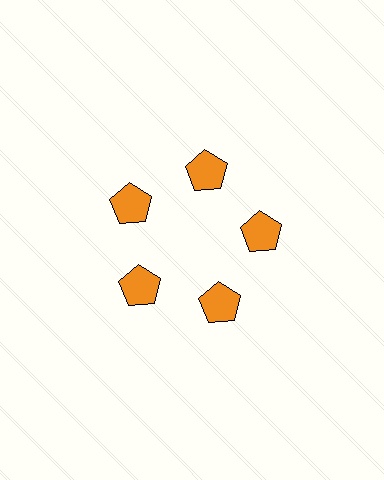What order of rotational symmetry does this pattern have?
This pattern has 5-fold rotational symmetry.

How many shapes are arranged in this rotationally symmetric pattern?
There are 5 shapes, arranged in 5 groups of 1.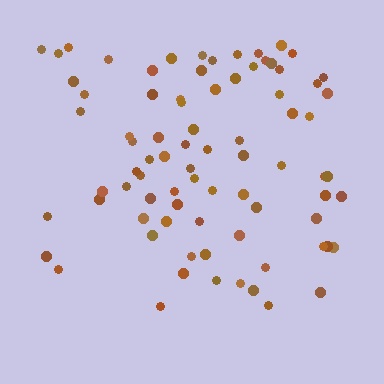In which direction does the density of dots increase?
From bottom to top, with the top side densest.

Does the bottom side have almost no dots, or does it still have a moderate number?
Still a moderate number, just noticeably fewer than the top.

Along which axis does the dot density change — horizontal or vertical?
Vertical.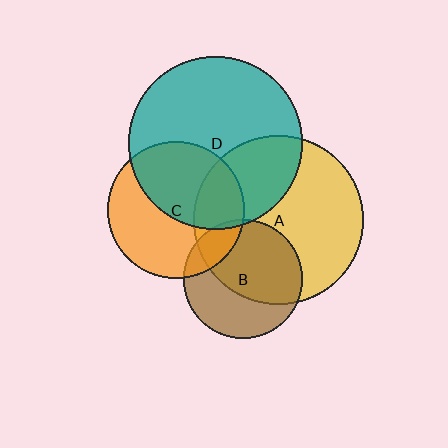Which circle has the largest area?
Circle D (teal).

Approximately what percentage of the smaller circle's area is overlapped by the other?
Approximately 5%.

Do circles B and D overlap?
Yes.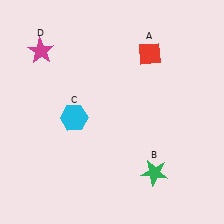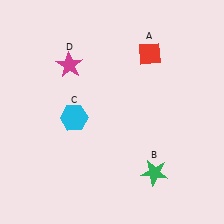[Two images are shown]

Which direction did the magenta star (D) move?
The magenta star (D) moved right.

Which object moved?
The magenta star (D) moved right.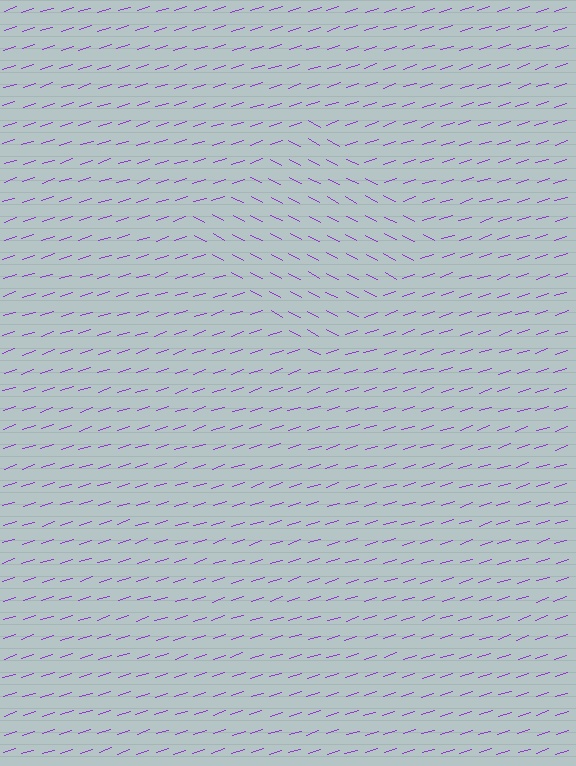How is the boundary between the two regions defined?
The boundary is defined purely by a change in line orientation (approximately 45 degrees difference). All lines are the same color and thickness.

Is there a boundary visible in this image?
Yes, there is a texture boundary formed by a change in line orientation.